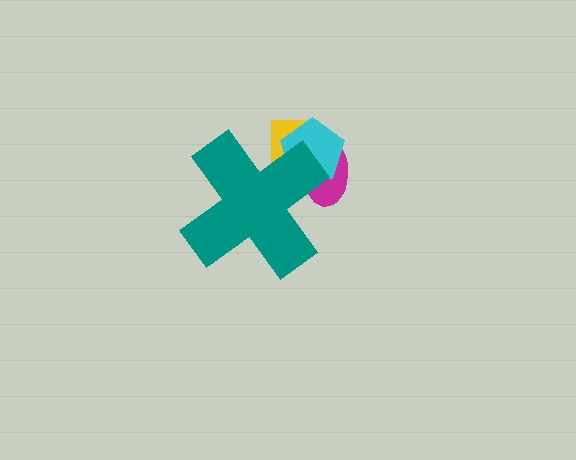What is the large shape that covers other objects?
A teal cross.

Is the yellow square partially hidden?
Yes, the yellow square is partially hidden behind the teal cross.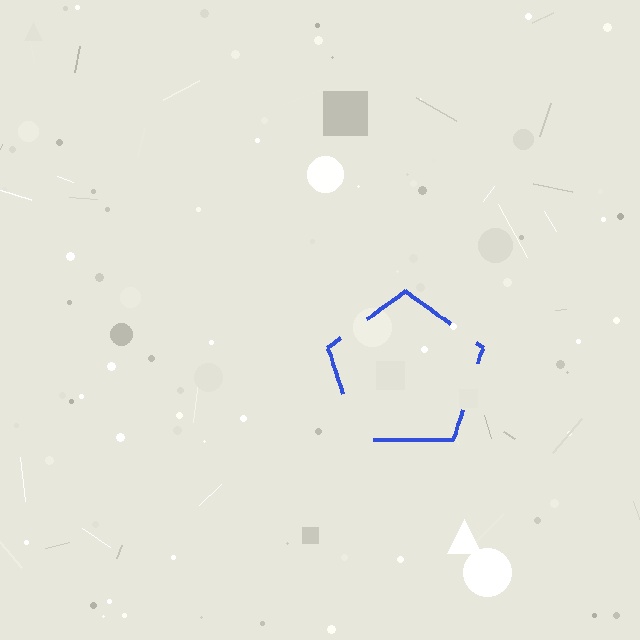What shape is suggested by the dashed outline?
The dashed outline suggests a pentagon.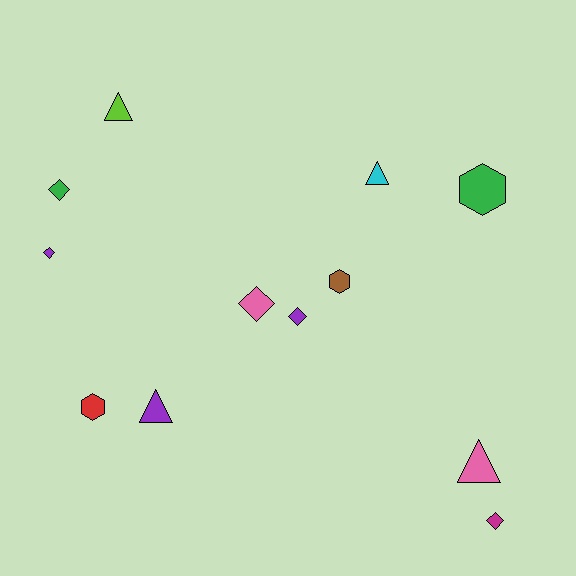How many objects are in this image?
There are 12 objects.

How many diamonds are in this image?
There are 5 diamonds.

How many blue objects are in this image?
There are no blue objects.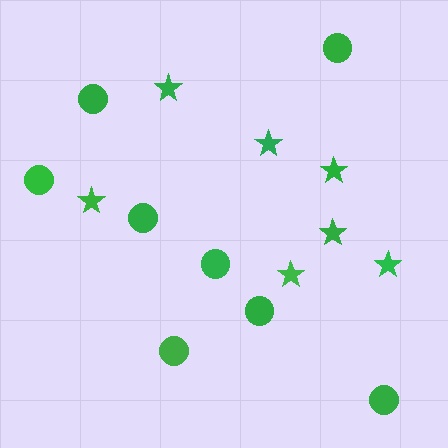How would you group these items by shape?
There are 2 groups: one group of stars (7) and one group of circles (8).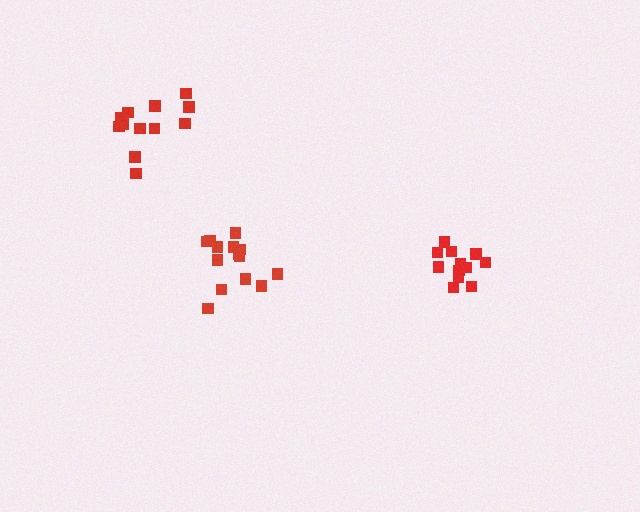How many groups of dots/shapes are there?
There are 3 groups.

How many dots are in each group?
Group 1: 12 dots, Group 2: 14 dots, Group 3: 12 dots (38 total).